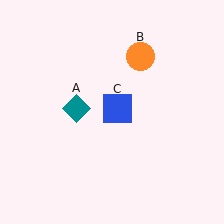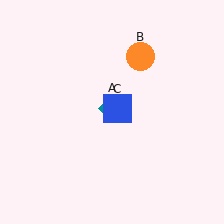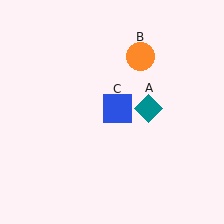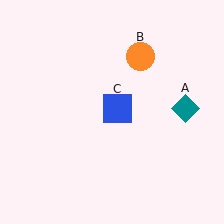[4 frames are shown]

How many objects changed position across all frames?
1 object changed position: teal diamond (object A).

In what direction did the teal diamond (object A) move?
The teal diamond (object A) moved right.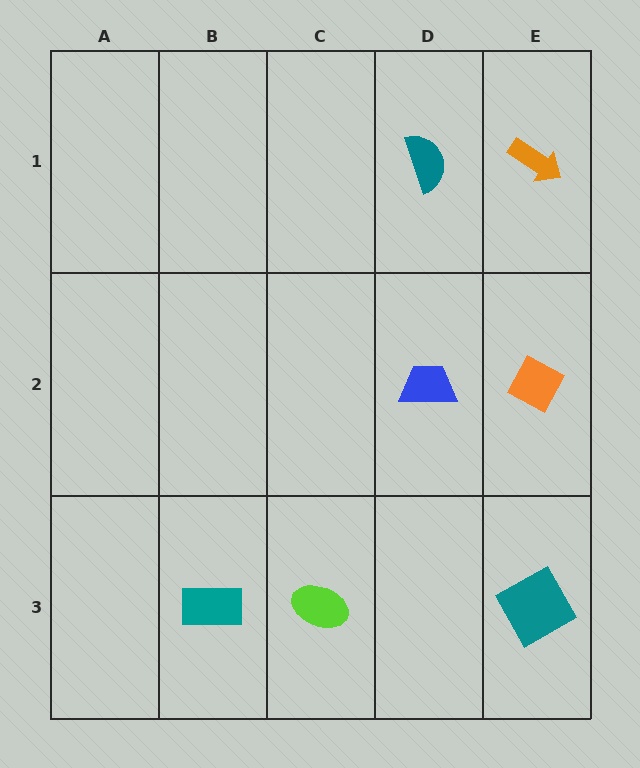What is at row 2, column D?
A blue trapezoid.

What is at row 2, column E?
An orange diamond.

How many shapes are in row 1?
2 shapes.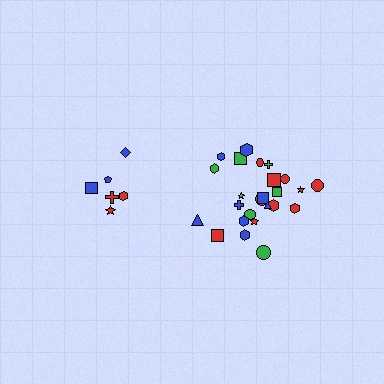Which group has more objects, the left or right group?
The right group.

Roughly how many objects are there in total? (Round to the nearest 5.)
Roughly 30 objects in total.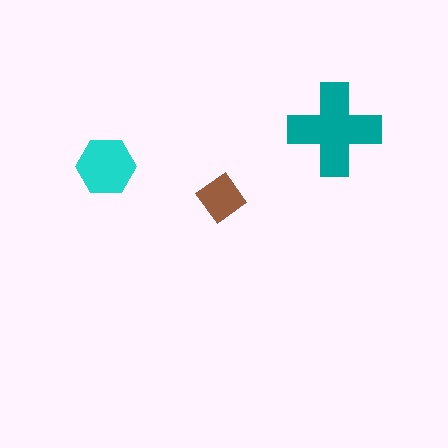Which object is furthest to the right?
The teal cross is rightmost.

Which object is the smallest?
The brown diamond.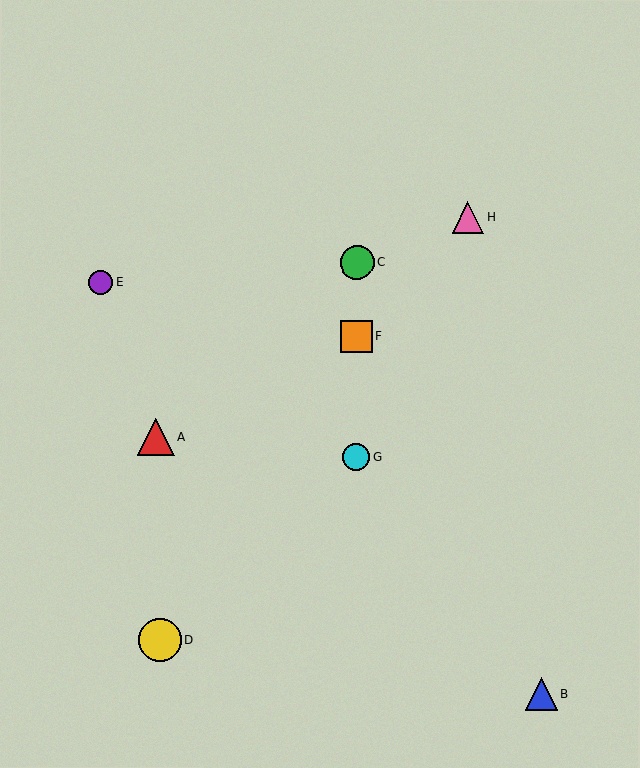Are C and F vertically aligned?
Yes, both are at x≈357.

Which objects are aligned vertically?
Objects C, F, G are aligned vertically.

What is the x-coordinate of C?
Object C is at x≈357.